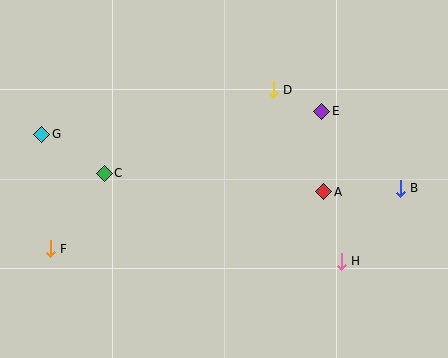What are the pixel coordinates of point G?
Point G is at (42, 134).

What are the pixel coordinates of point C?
Point C is at (104, 173).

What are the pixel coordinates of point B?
Point B is at (400, 188).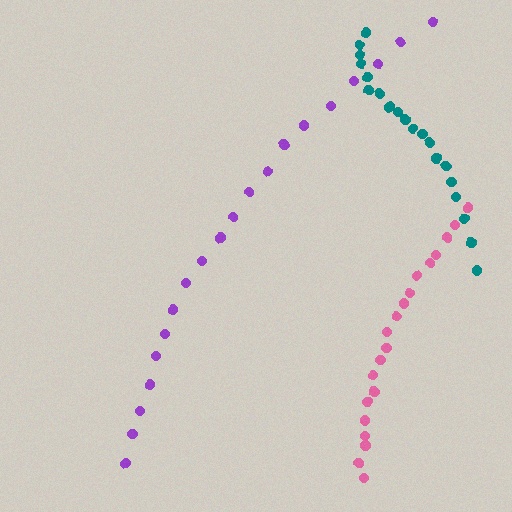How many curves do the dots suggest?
There are 3 distinct paths.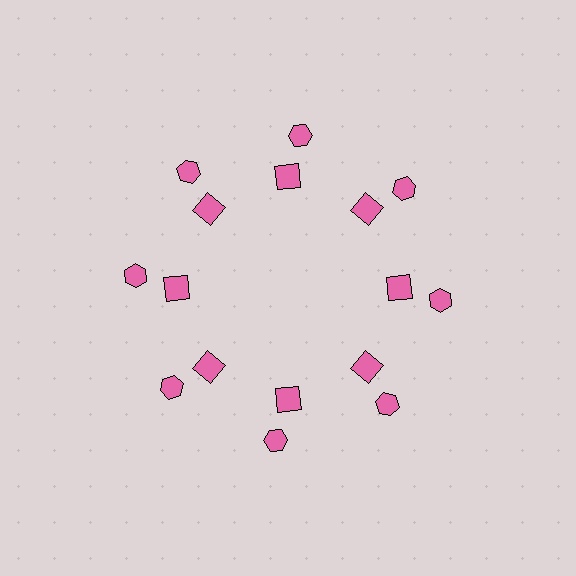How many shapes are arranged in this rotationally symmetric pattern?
There are 16 shapes, arranged in 8 groups of 2.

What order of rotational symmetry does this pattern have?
This pattern has 8-fold rotational symmetry.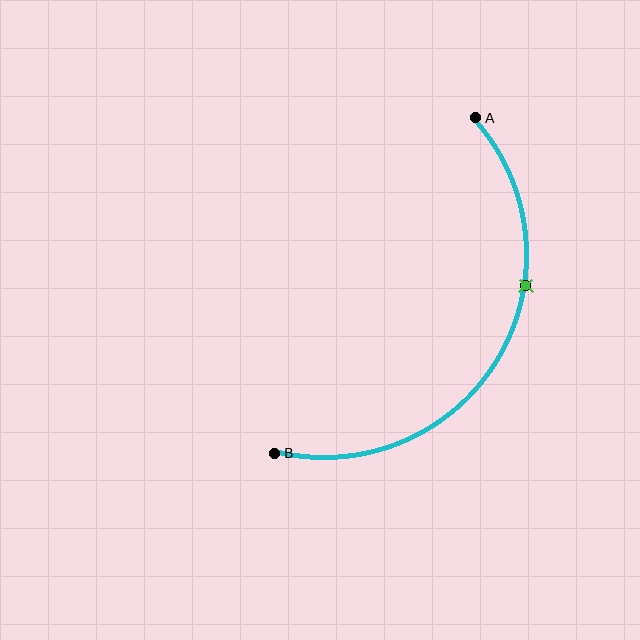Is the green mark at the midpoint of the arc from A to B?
No. The green mark lies on the arc but is closer to endpoint A. The arc midpoint would be at the point on the curve equidistant along the arc from both A and B.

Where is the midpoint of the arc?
The arc midpoint is the point on the curve farthest from the straight line joining A and B. It sits to the right of that line.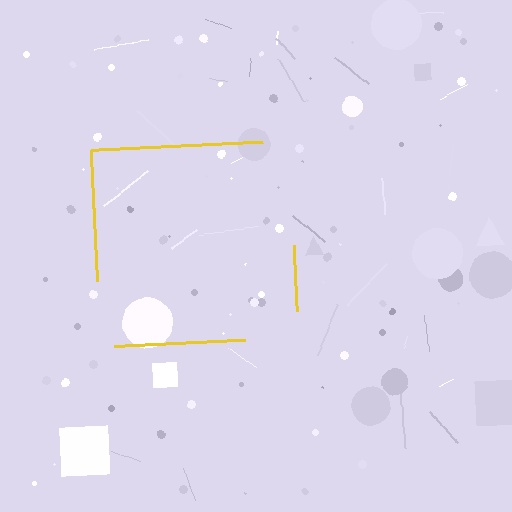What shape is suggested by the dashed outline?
The dashed outline suggests a square.